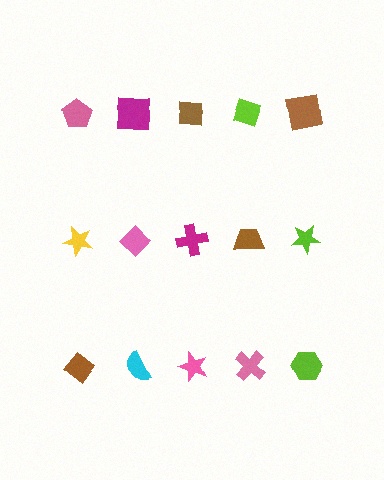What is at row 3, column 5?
A lime hexagon.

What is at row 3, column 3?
A pink star.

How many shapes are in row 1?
5 shapes.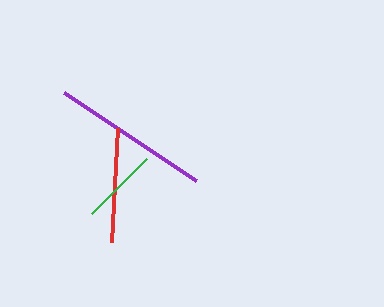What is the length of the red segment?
The red segment is approximately 114 pixels long.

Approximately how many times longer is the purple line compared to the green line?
The purple line is approximately 2.0 times the length of the green line.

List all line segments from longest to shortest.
From longest to shortest: purple, red, green.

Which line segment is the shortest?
The green line is the shortest at approximately 77 pixels.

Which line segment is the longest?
The purple line is the longest at approximately 159 pixels.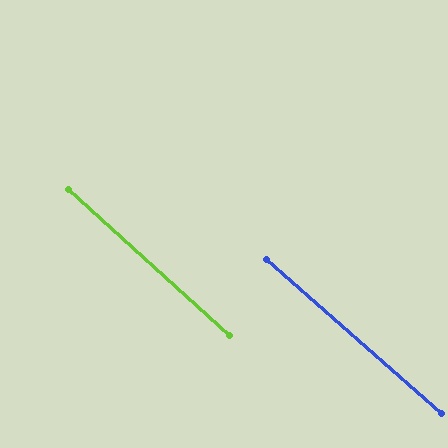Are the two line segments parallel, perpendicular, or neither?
Parallel — their directions differ by only 0.8°.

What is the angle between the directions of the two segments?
Approximately 1 degree.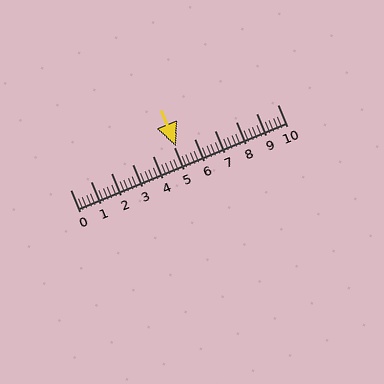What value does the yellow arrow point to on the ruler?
The yellow arrow points to approximately 5.1.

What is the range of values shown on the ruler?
The ruler shows values from 0 to 10.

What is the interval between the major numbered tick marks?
The major tick marks are spaced 1 units apart.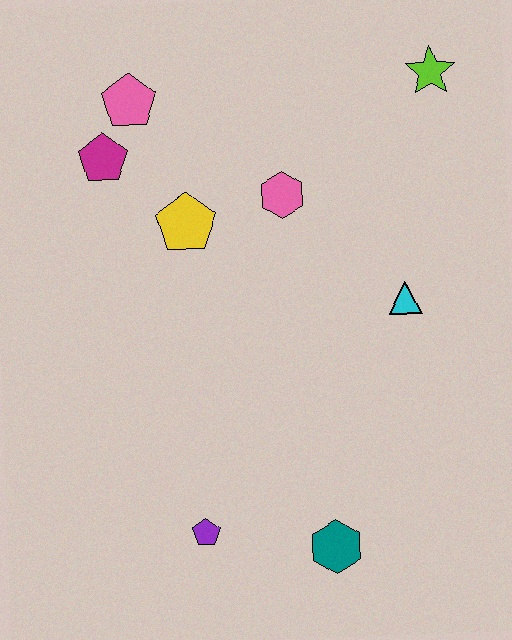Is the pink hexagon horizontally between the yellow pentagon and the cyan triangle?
Yes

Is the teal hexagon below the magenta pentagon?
Yes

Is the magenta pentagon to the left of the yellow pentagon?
Yes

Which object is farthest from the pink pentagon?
The teal hexagon is farthest from the pink pentagon.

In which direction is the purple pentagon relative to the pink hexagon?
The purple pentagon is below the pink hexagon.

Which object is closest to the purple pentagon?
The teal hexagon is closest to the purple pentagon.